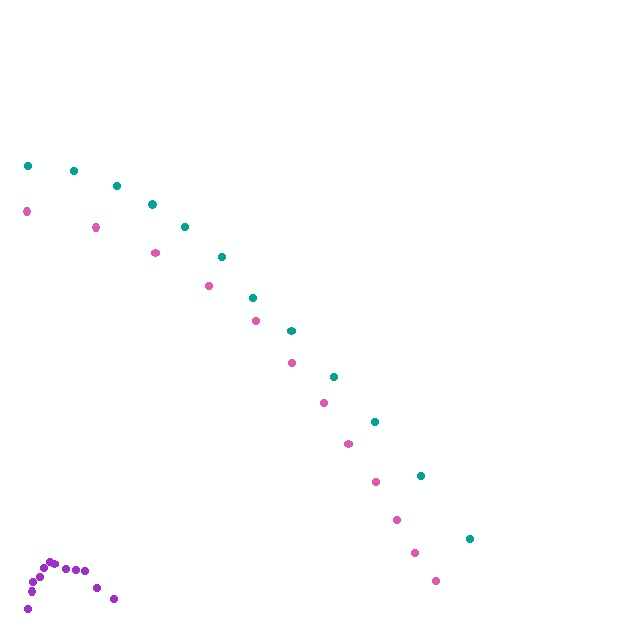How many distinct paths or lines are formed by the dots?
There are 3 distinct paths.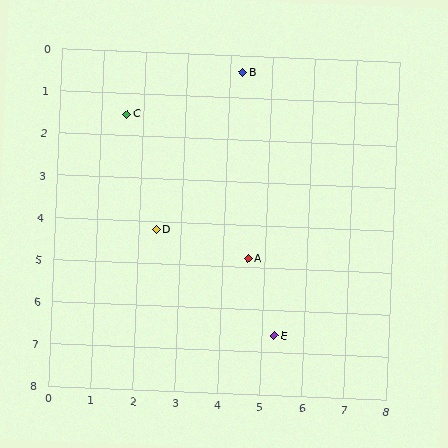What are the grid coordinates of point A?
Point A is at approximately (4.6, 4.8).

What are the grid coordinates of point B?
Point B is at approximately (4.3, 0.4).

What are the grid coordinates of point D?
Point D is at approximately (2.4, 4.2).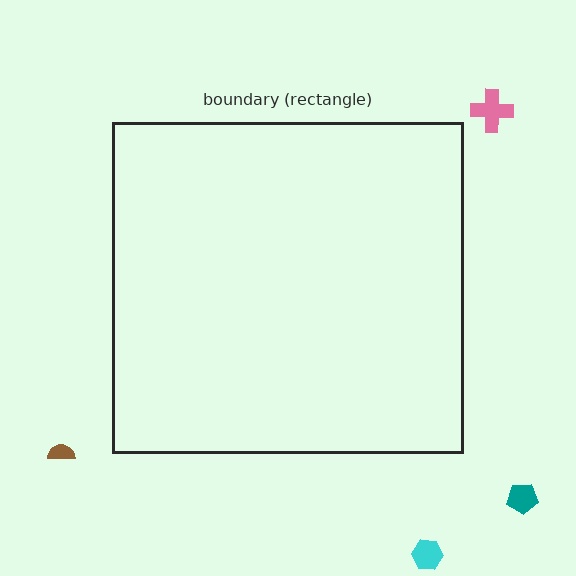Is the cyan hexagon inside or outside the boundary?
Outside.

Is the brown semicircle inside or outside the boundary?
Outside.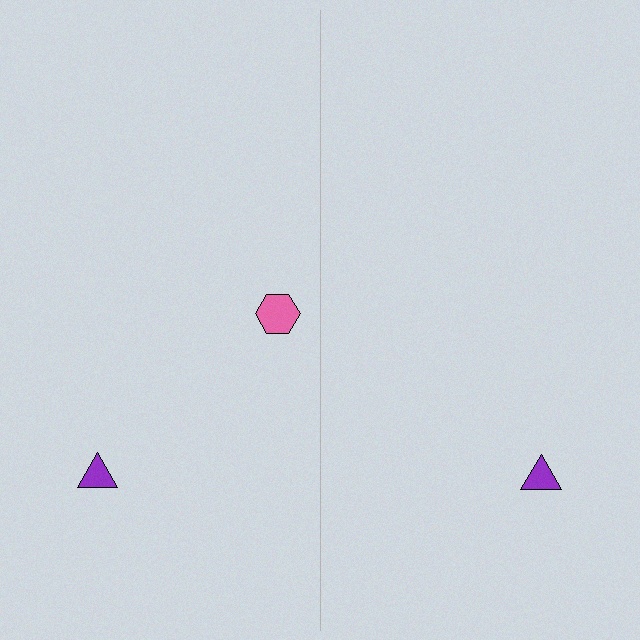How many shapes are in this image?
There are 3 shapes in this image.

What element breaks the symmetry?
A pink hexagon is missing from the right side.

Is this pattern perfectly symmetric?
No, the pattern is not perfectly symmetric. A pink hexagon is missing from the right side.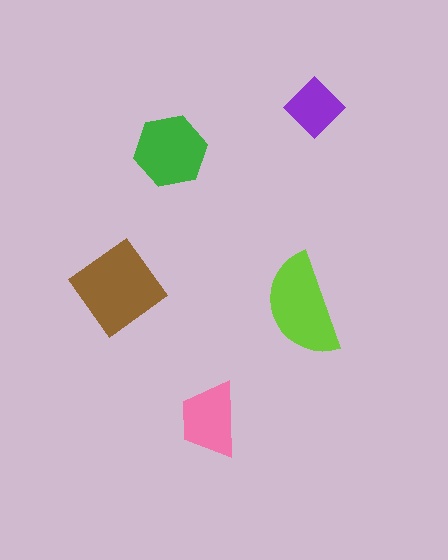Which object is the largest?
The brown diamond.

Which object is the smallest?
The purple diamond.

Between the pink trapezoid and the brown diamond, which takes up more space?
The brown diamond.